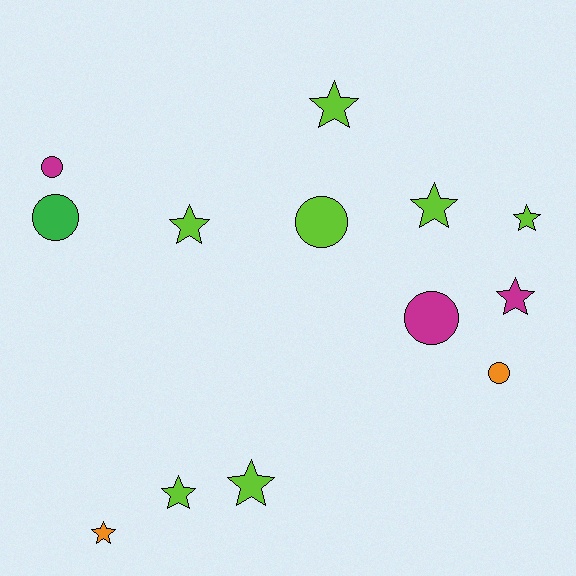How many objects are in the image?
There are 13 objects.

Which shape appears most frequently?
Star, with 8 objects.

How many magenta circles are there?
There are 2 magenta circles.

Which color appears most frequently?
Lime, with 7 objects.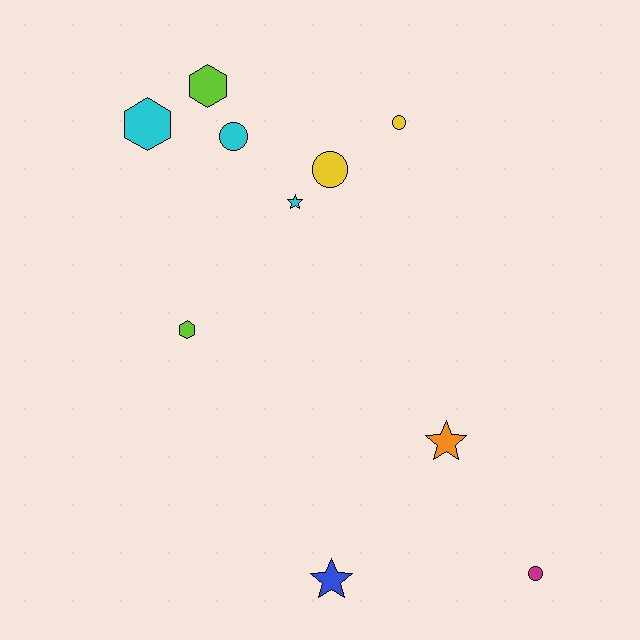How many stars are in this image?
There are 3 stars.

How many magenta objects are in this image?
There is 1 magenta object.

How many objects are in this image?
There are 10 objects.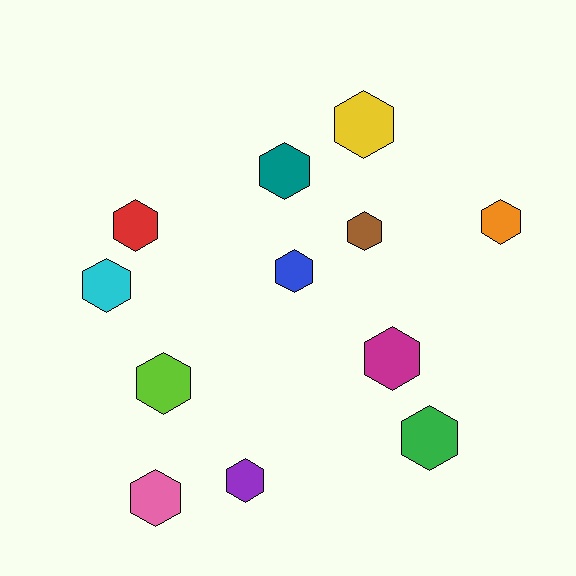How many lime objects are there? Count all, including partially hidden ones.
There is 1 lime object.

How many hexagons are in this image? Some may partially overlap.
There are 12 hexagons.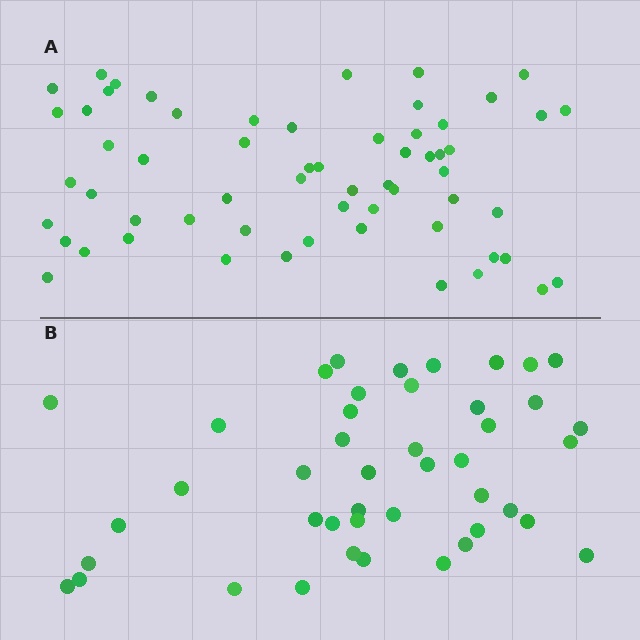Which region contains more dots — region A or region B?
Region A (the top region) has more dots.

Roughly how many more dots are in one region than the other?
Region A has approximately 15 more dots than region B.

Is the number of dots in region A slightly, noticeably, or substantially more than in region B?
Region A has noticeably more, but not dramatically so. The ratio is roughly 1.4 to 1.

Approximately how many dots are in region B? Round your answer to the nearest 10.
About 40 dots. (The exact count is 44, which rounds to 40.)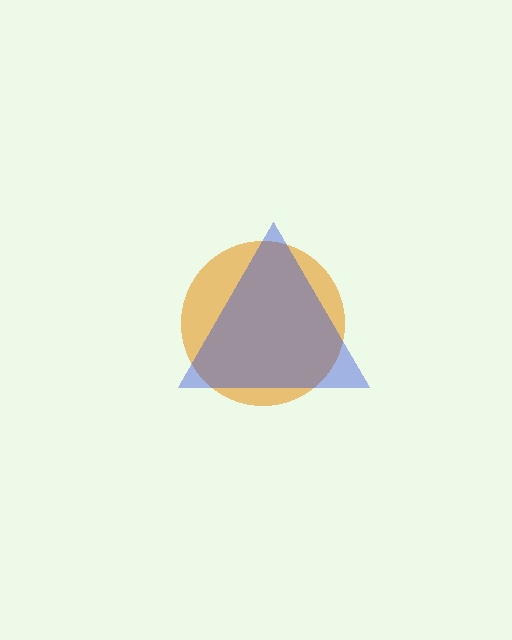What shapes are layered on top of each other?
The layered shapes are: an orange circle, a blue triangle.